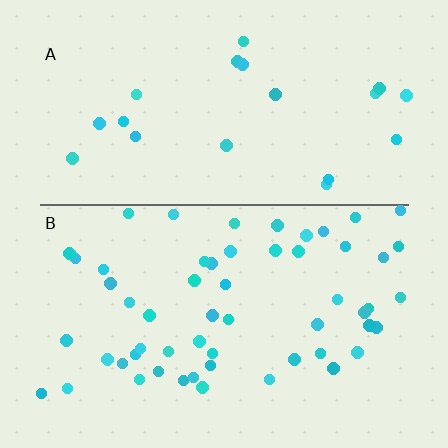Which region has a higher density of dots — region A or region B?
B (the bottom).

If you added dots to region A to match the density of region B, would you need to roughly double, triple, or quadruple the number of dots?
Approximately triple.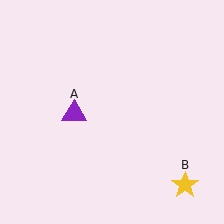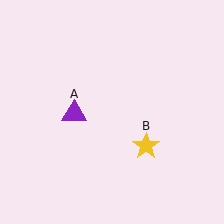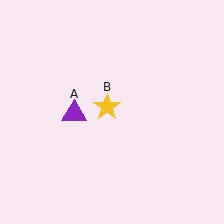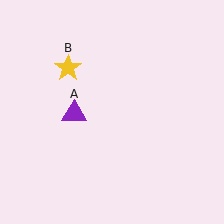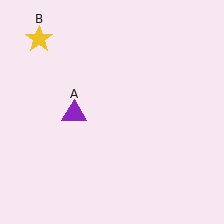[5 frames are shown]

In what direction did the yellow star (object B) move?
The yellow star (object B) moved up and to the left.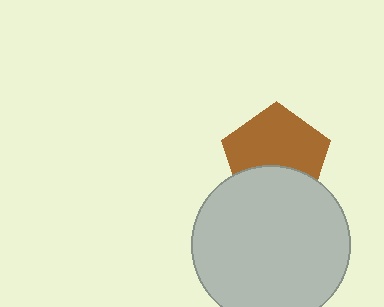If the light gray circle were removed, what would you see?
You would see the complete brown pentagon.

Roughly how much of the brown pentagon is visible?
About half of it is visible (roughly 64%).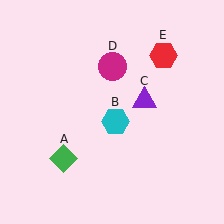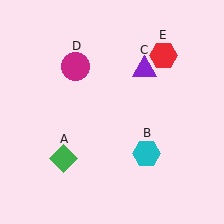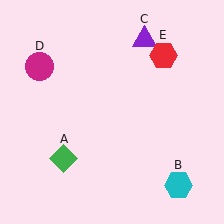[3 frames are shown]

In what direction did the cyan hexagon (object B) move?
The cyan hexagon (object B) moved down and to the right.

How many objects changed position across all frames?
3 objects changed position: cyan hexagon (object B), purple triangle (object C), magenta circle (object D).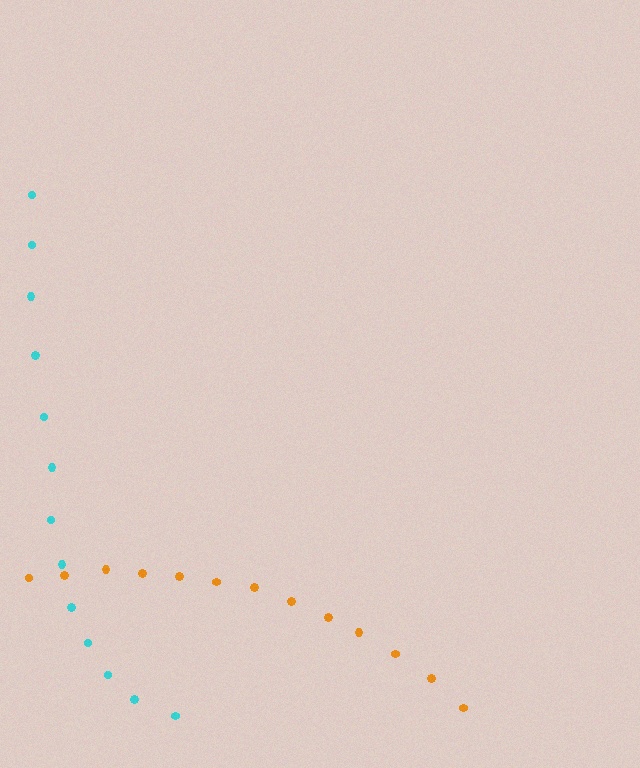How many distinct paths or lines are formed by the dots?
There are 2 distinct paths.